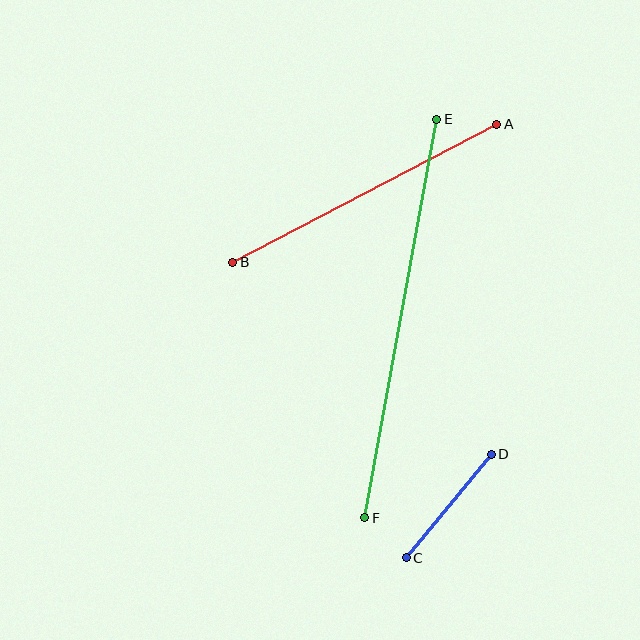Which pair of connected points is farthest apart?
Points E and F are farthest apart.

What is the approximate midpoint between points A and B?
The midpoint is at approximately (365, 193) pixels.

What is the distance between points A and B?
The distance is approximately 298 pixels.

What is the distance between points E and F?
The distance is approximately 405 pixels.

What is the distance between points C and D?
The distance is approximately 134 pixels.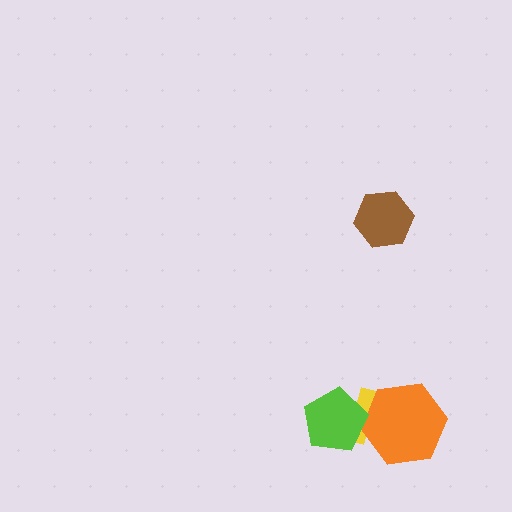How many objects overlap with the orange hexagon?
2 objects overlap with the orange hexagon.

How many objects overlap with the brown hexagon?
0 objects overlap with the brown hexagon.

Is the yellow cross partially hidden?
Yes, it is partially covered by another shape.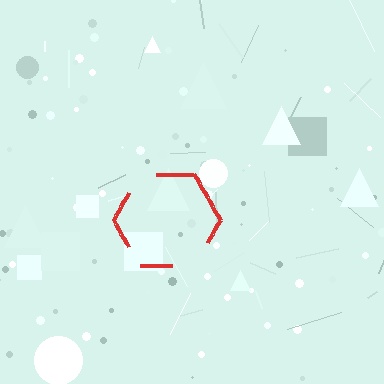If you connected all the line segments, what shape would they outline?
They would outline a hexagon.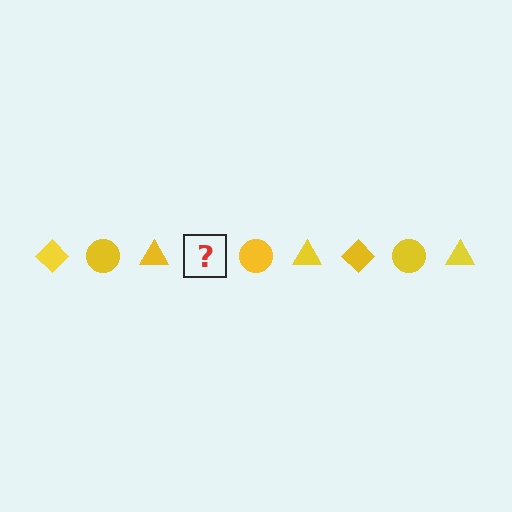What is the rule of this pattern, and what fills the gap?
The rule is that the pattern cycles through diamond, circle, triangle shapes in yellow. The gap should be filled with a yellow diamond.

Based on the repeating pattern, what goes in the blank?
The blank should be a yellow diamond.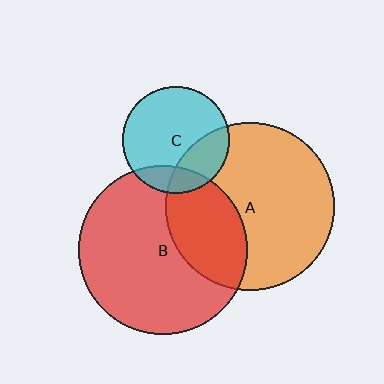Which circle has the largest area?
Circle B (red).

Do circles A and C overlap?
Yes.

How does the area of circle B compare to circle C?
Approximately 2.5 times.